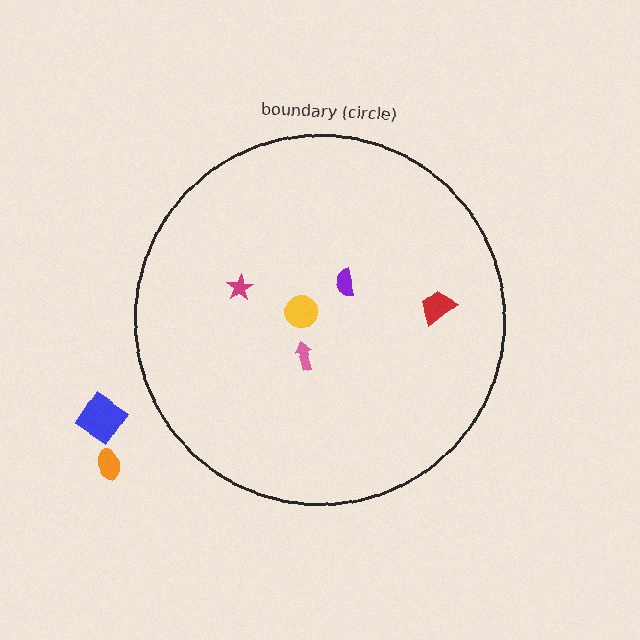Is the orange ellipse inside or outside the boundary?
Outside.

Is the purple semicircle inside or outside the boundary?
Inside.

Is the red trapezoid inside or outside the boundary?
Inside.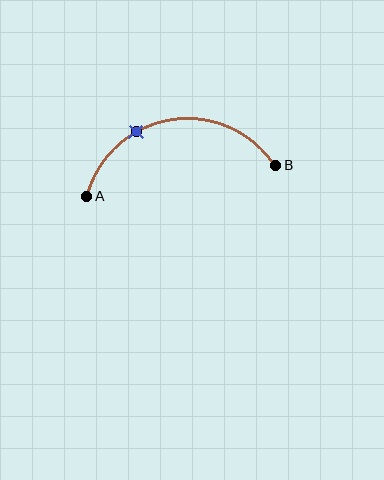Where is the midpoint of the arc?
The arc midpoint is the point on the curve farthest from the straight line joining A and B. It sits above that line.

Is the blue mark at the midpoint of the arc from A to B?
No. The blue mark lies on the arc but is closer to endpoint A. The arc midpoint would be at the point on the curve equidistant along the arc from both A and B.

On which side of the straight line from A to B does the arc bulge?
The arc bulges above the straight line connecting A and B.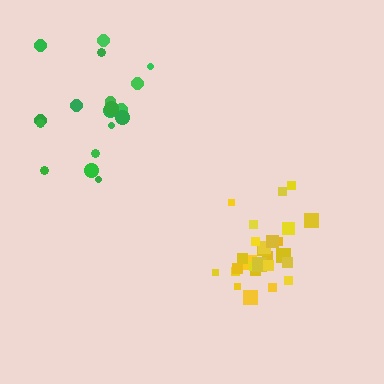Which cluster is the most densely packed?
Yellow.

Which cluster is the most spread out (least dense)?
Green.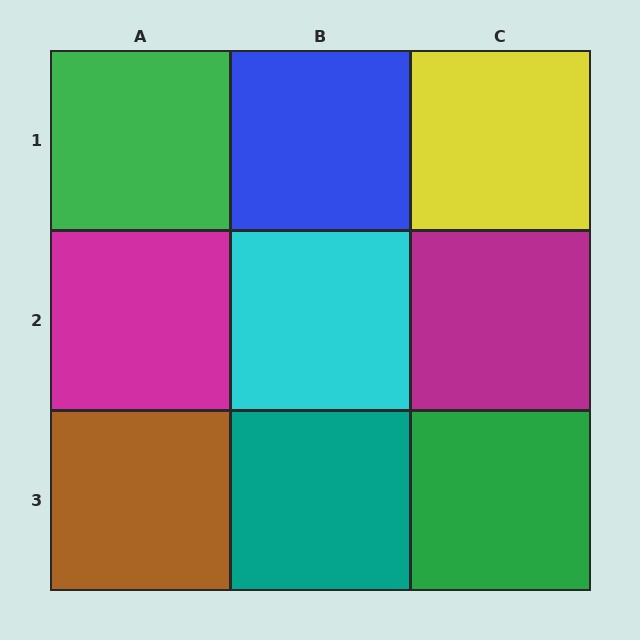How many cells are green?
2 cells are green.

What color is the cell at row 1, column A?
Green.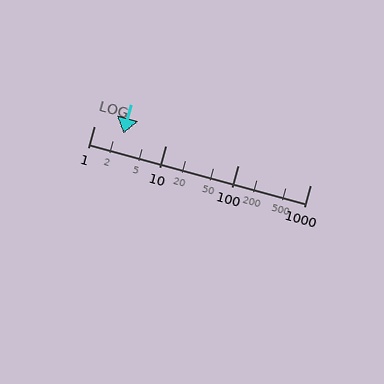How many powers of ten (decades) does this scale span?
The scale spans 3 decades, from 1 to 1000.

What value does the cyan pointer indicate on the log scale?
The pointer indicates approximately 2.6.